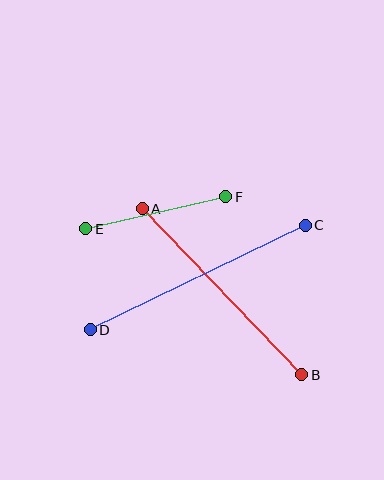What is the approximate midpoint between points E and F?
The midpoint is at approximately (156, 213) pixels.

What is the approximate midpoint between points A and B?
The midpoint is at approximately (222, 292) pixels.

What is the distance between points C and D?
The distance is approximately 239 pixels.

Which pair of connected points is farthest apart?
Points C and D are farthest apart.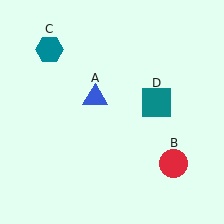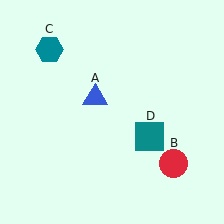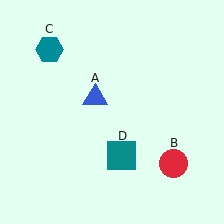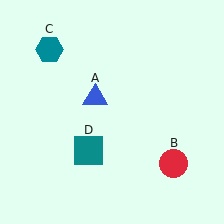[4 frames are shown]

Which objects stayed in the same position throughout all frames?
Blue triangle (object A) and red circle (object B) and teal hexagon (object C) remained stationary.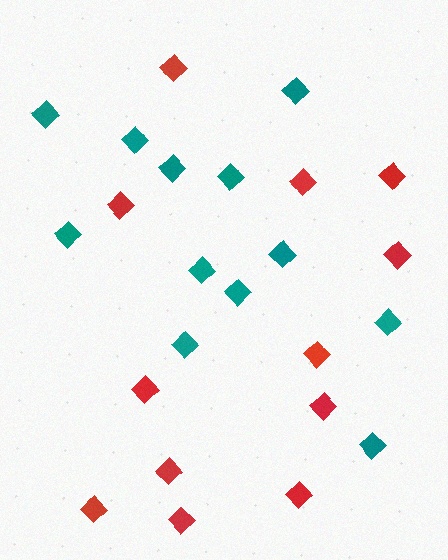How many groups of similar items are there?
There are 2 groups: one group of red diamonds (12) and one group of teal diamonds (12).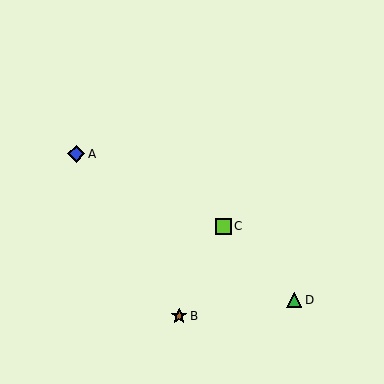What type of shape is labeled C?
Shape C is a lime square.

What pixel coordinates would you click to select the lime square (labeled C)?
Click at (224, 226) to select the lime square C.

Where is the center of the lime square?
The center of the lime square is at (224, 226).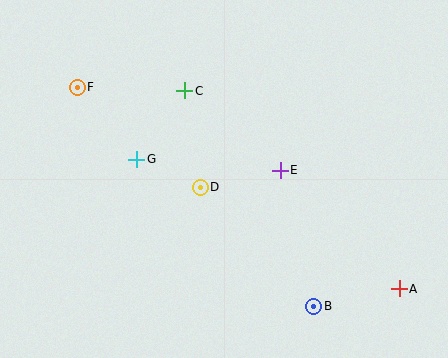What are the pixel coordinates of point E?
Point E is at (280, 170).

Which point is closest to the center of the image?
Point D at (200, 187) is closest to the center.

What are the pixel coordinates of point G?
Point G is at (137, 159).